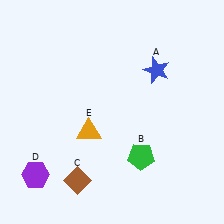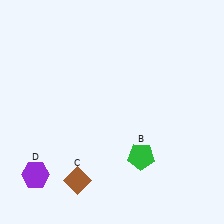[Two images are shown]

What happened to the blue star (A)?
The blue star (A) was removed in Image 2. It was in the top-right area of Image 1.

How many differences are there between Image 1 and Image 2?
There are 2 differences between the two images.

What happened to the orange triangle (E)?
The orange triangle (E) was removed in Image 2. It was in the bottom-left area of Image 1.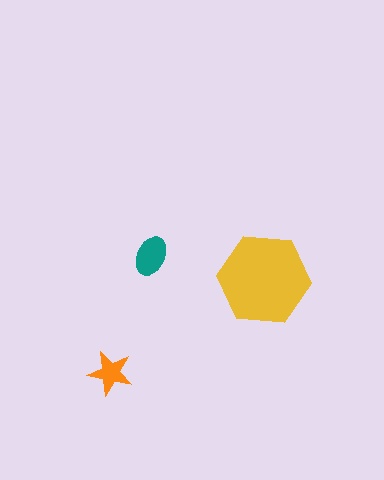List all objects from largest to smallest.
The yellow hexagon, the teal ellipse, the orange star.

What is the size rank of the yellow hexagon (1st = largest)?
1st.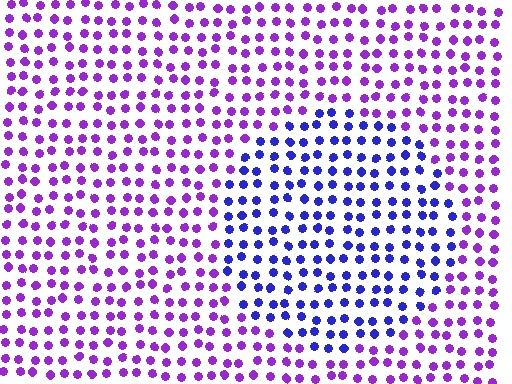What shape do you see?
I see a circle.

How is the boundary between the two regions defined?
The boundary is defined purely by a slight shift in hue (about 41 degrees). Spacing, size, and orientation are identical on both sides.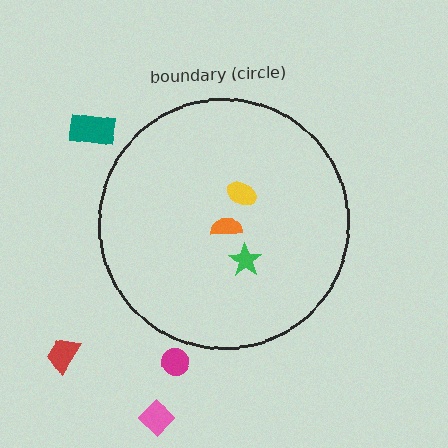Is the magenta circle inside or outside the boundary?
Outside.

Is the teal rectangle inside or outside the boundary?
Outside.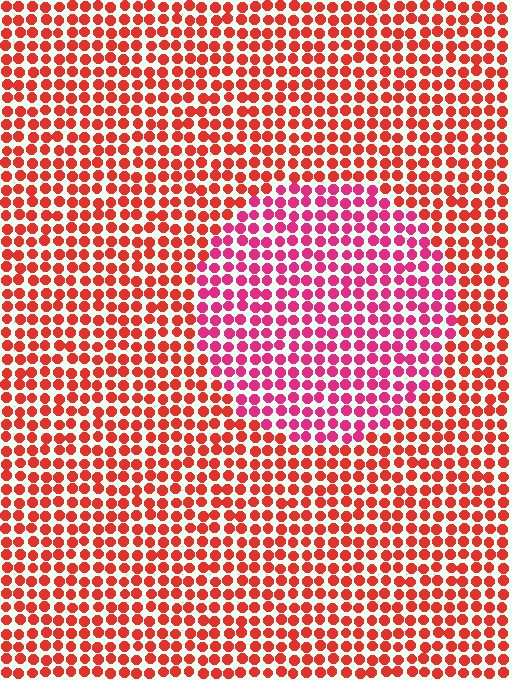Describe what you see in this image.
The image is filled with small red elements in a uniform arrangement. A circle-shaped region is visible where the elements are tinted to a slightly different hue, forming a subtle color boundary.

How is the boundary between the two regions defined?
The boundary is defined purely by a slight shift in hue (about 31 degrees). Spacing, size, and orientation are identical on both sides.